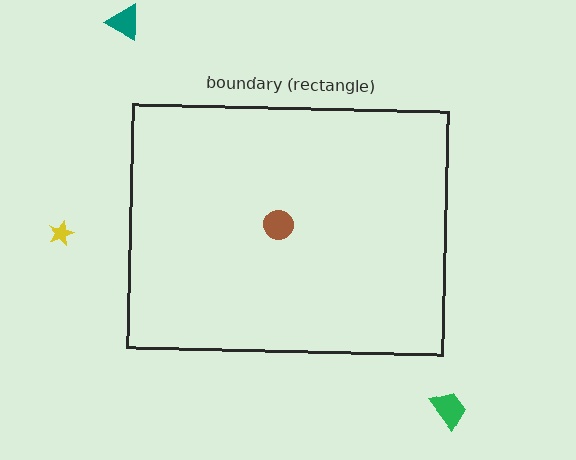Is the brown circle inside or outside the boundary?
Inside.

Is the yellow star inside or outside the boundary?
Outside.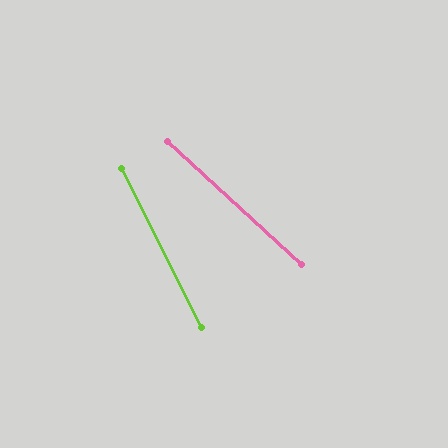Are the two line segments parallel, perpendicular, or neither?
Neither parallel nor perpendicular — they differ by about 21°.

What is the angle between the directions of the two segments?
Approximately 21 degrees.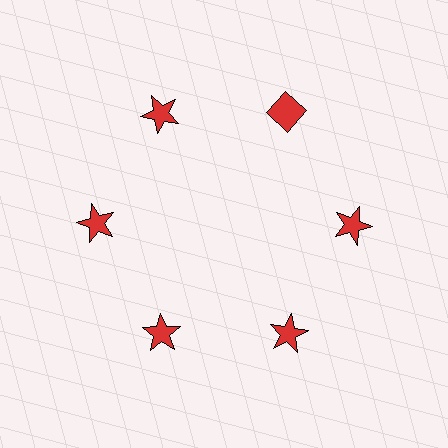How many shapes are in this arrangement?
There are 6 shapes arranged in a ring pattern.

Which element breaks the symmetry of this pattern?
The red diamond at roughly the 1 o'clock position breaks the symmetry. All other shapes are red stars.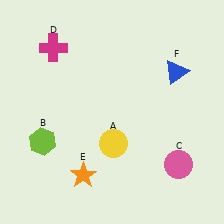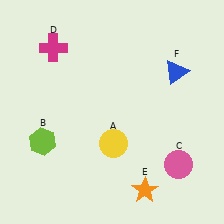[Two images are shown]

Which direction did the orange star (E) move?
The orange star (E) moved right.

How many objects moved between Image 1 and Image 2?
1 object moved between the two images.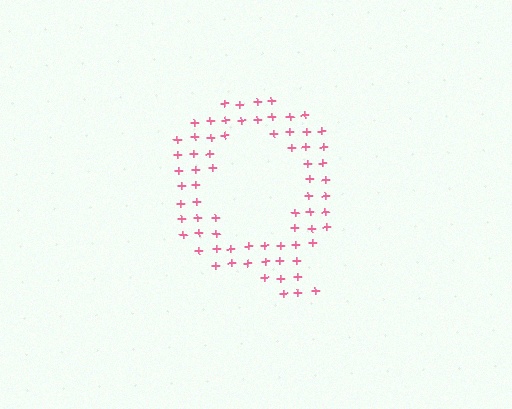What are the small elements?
The small elements are plus signs.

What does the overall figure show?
The overall figure shows the letter Q.